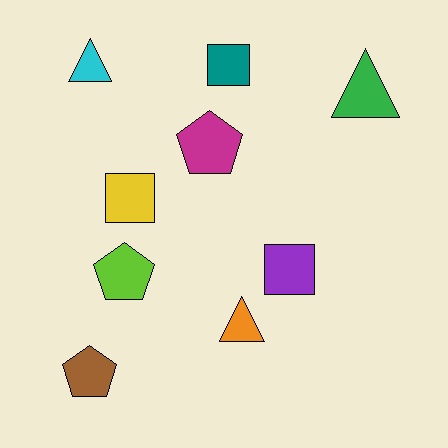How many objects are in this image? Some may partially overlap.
There are 9 objects.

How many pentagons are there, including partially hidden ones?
There are 3 pentagons.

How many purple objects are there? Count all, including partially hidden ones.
There is 1 purple object.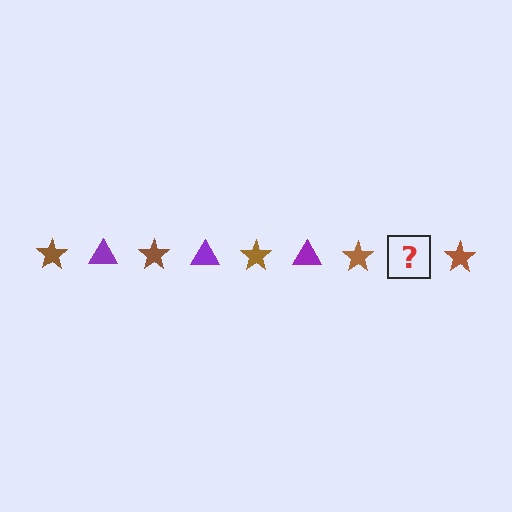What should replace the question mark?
The question mark should be replaced with a purple triangle.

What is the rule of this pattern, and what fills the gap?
The rule is that the pattern alternates between brown star and purple triangle. The gap should be filled with a purple triangle.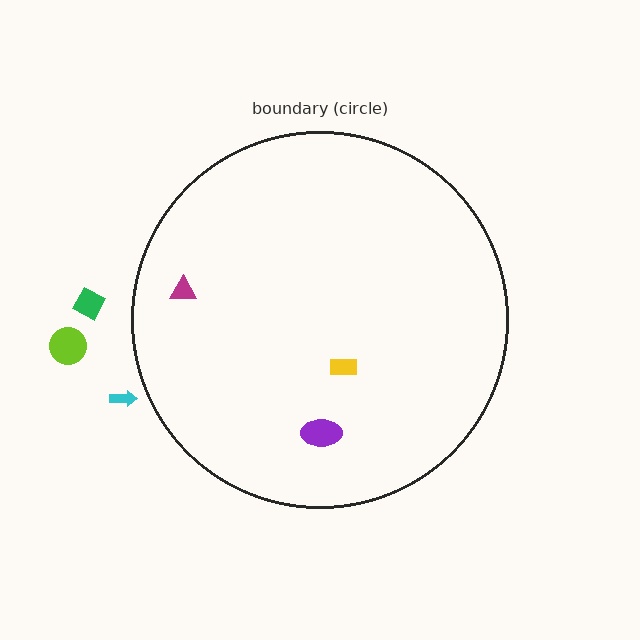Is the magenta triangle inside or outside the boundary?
Inside.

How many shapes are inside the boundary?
3 inside, 3 outside.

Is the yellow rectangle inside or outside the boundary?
Inside.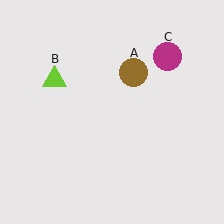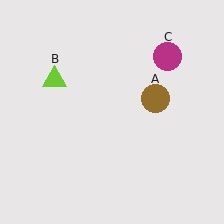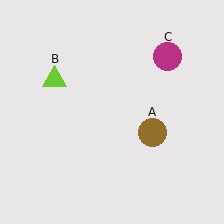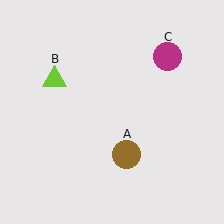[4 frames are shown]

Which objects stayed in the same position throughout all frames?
Lime triangle (object B) and magenta circle (object C) remained stationary.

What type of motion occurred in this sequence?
The brown circle (object A) rotated clockwise around the center of the scene.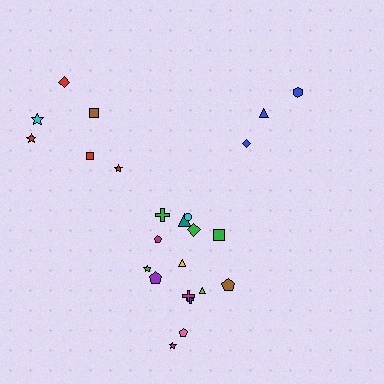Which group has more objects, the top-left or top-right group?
The top-left group.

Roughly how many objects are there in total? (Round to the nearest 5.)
Roughly 25 objects in total.